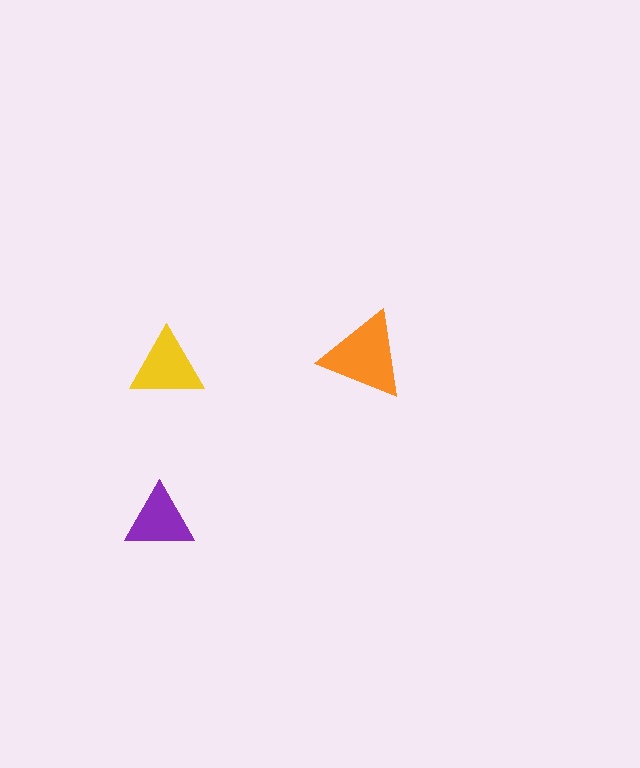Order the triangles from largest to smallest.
the orange one, the yellow one, the purple one.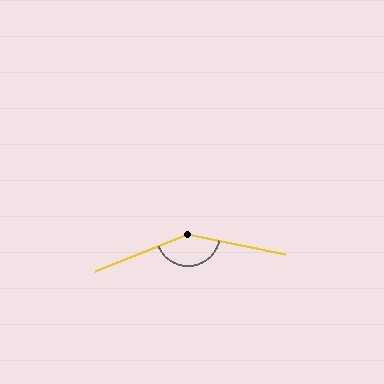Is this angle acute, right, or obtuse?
It is obtuse.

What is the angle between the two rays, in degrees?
Approximately 146 degrees.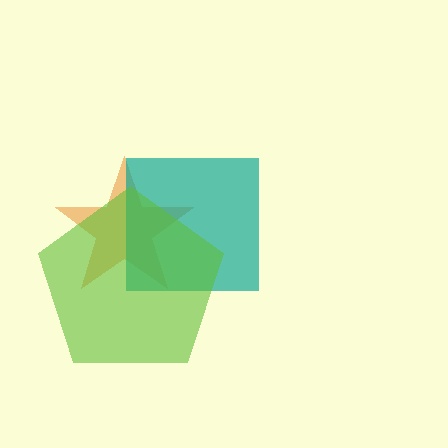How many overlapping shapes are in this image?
There are 3 overlapping shapes in the image.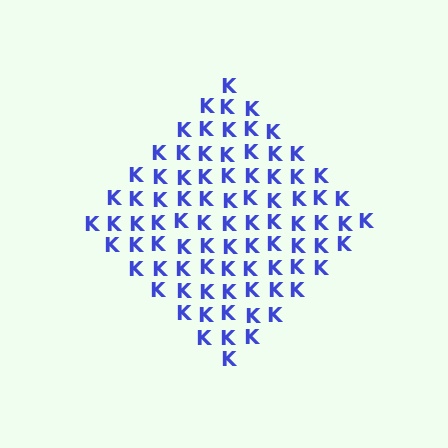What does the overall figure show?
The overall figure shows a diamond.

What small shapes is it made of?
It is made of small letter K's.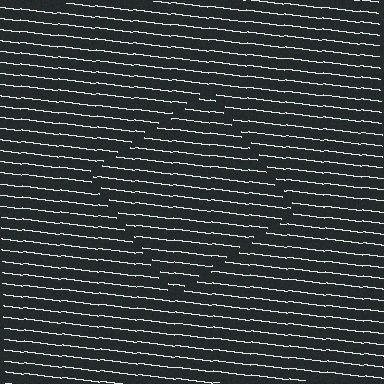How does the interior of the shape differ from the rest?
The interior of the shape contains the same grating, shifted by half a period — the contour is defined by the phase discontinuity where line-ends from the inner and outer gratings abut.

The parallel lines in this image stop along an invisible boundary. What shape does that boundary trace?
An illusory square. The interior of the shape contains the same grating, shifted by half a period — the contour is defined by the phase discontinuity where line-ends from the inner and outer gratings abut.